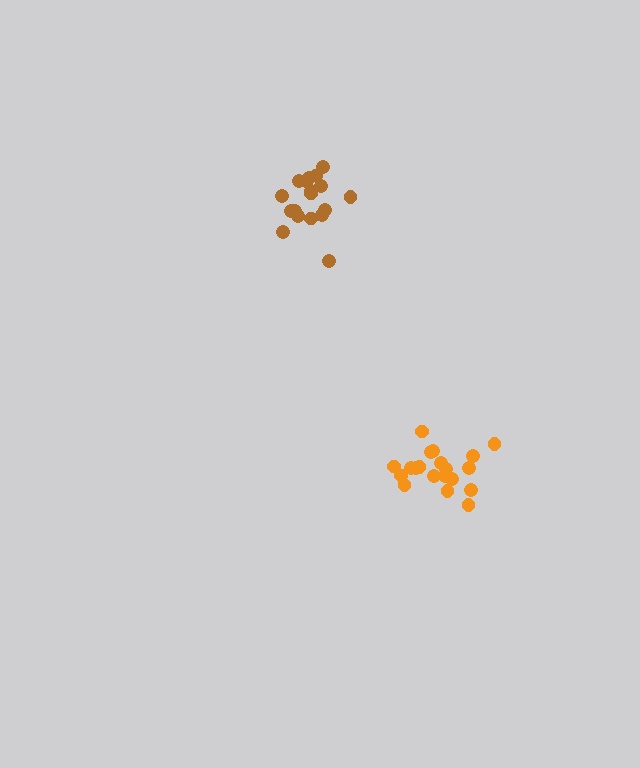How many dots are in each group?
Group 1: 18 dots, Group 2: 20 dots (38 total).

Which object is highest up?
The brown cluster is topmost.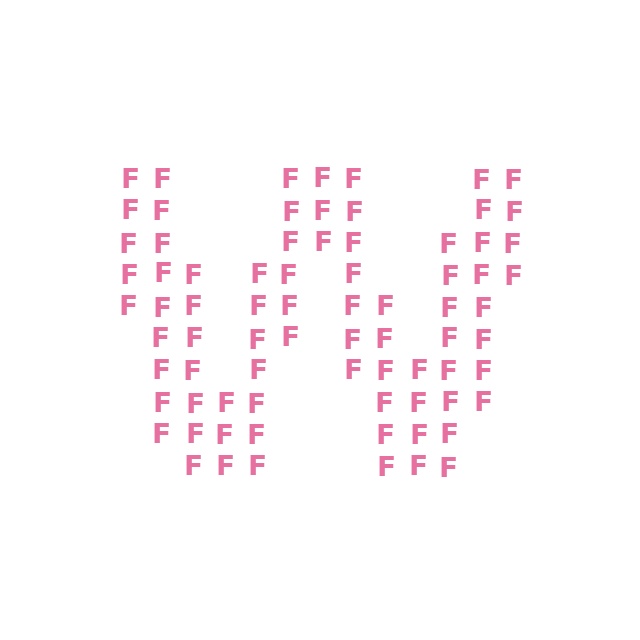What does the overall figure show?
The overall figure shows the letter W.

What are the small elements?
The small elements are letter F's.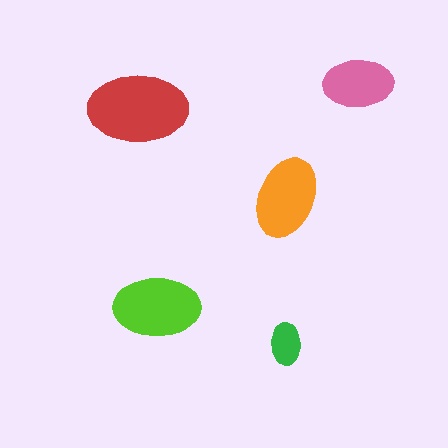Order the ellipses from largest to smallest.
the red one, the lime one, the orange one, the pink one, the green one.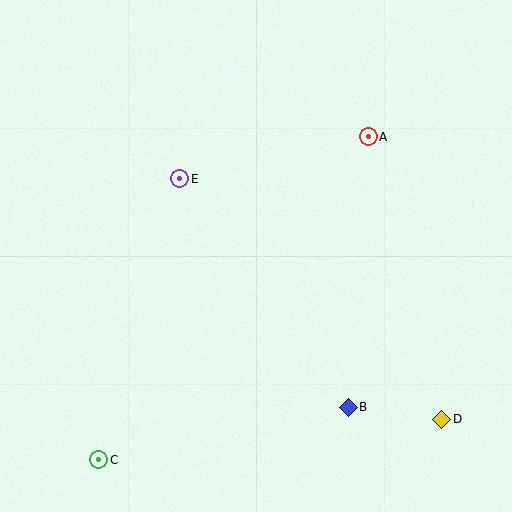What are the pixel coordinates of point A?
Point A is at (368, 137).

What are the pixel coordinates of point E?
Point E is at (180, 179).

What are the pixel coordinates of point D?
Point D is at (442, 419).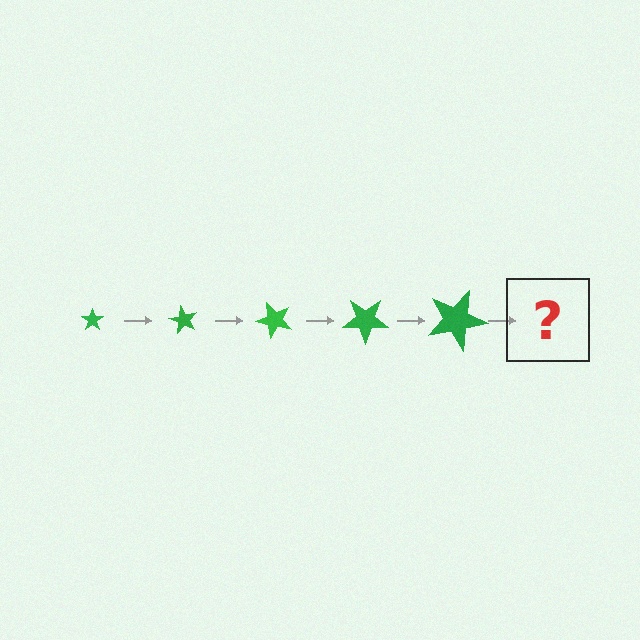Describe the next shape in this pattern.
It should be a star, larger than the previous one and rotated 300 degrees from the start.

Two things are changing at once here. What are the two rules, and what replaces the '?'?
The two rules are that the star grows larger each step and it rotates 60 degrees each step. The '?' should be a star, larger than the previous one and rotated 300 degrees from the start.